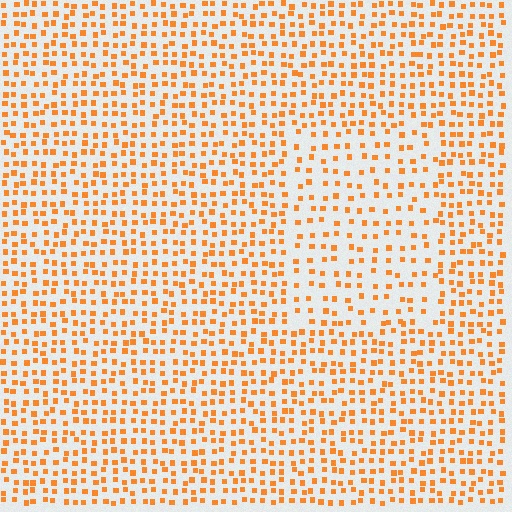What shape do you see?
I see a rectangle.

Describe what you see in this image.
The image contains small orange elements arranged at two different densities. A rectangle-shaped region is visible where the elements are less densely packed than the surrounding area.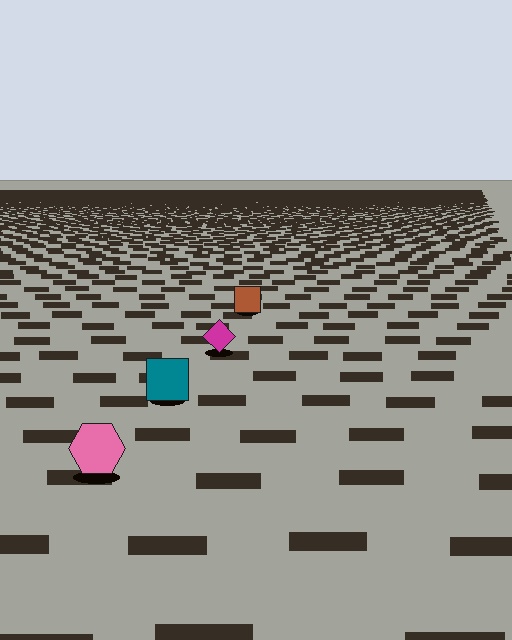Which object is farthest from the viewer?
The brown square is farthest from the viewer. It appears smaller and the ground texture around it is denser.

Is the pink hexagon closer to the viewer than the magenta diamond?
Yes. The pink hexagon is closer — you can tell from the texture gradient: the ground texture is coarser near it.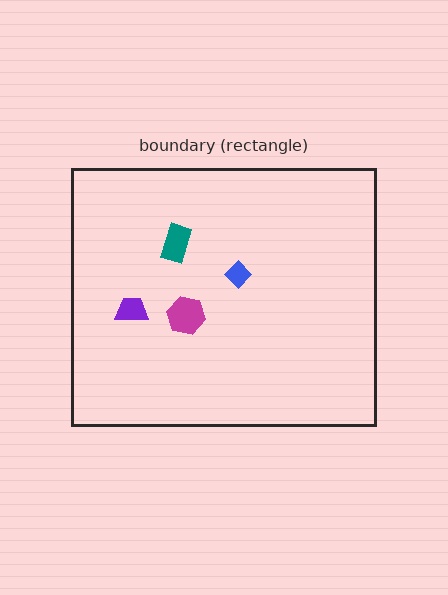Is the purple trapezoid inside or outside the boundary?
Inside.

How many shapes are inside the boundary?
4 inside, 0 outside.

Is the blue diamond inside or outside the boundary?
Inside.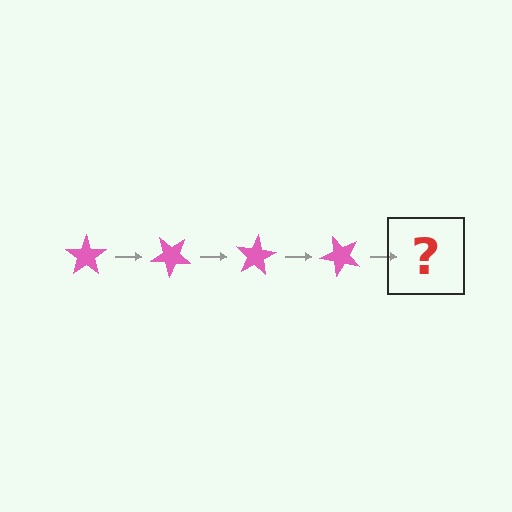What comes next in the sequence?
The next element should be a pink star rotated 160 degrees.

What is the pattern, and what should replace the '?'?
The pattern is that the star rotates 40 degrees each step. The '?' should be a pink star rotated 160 degrees.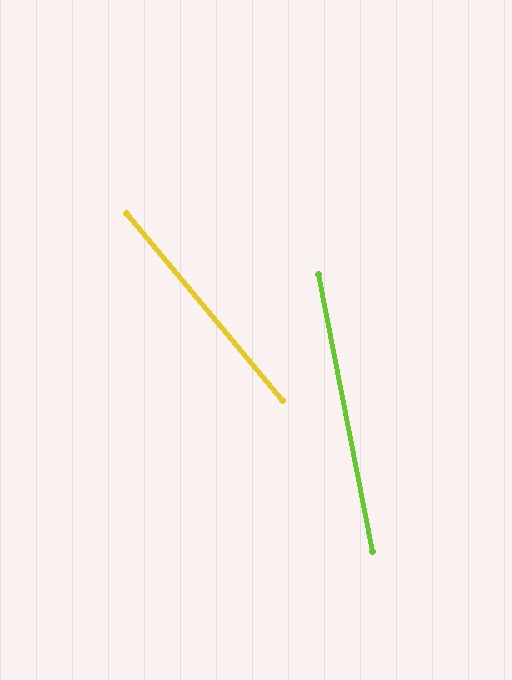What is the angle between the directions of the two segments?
Approximately 29 degrees.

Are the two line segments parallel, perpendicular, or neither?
Neither parallel nor perpendicular — they differ by about 29°.